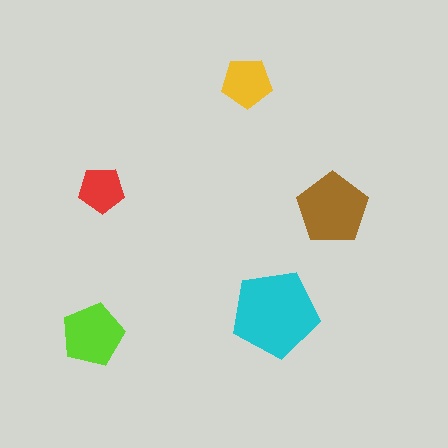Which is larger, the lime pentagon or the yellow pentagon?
The lime one.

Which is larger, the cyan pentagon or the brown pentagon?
The cyan one.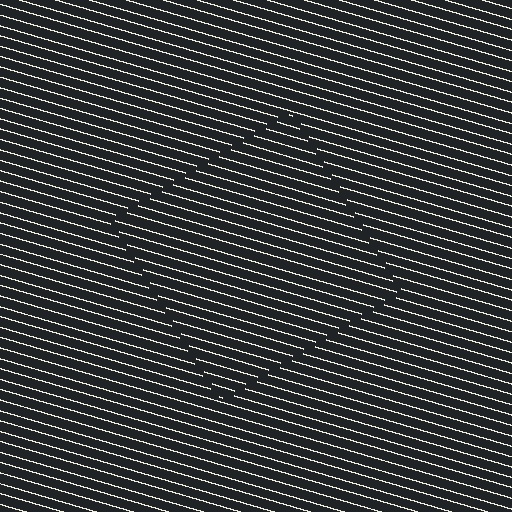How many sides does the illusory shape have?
4 sides — the line-ends trace a square.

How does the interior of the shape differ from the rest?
The interior of the shape contains the same grating, shifted by half a period — the contour is defined by the phase discontinuity where line-ends from the inner and outer gratings abut.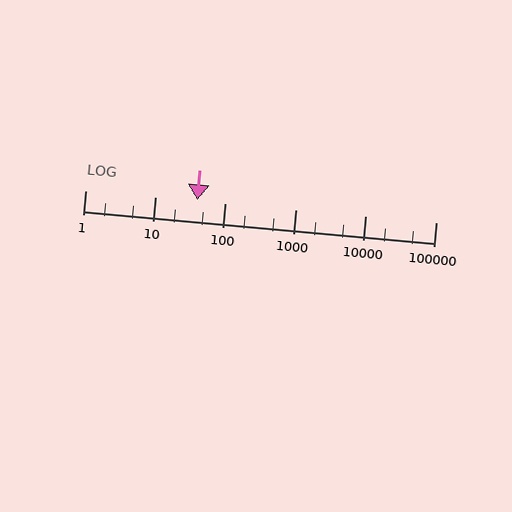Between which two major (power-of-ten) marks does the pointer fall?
The pointer is between 10 and 100.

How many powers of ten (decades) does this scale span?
The scale spans 5 decades, from 1 to 100000.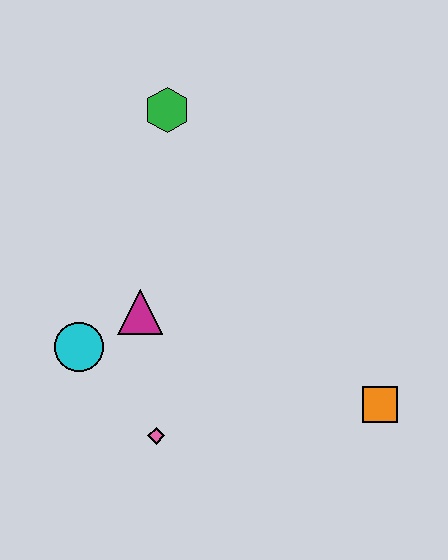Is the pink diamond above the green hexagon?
No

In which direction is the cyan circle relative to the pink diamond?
The cyan circle is above the pink diamond.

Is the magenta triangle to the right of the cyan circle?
Yes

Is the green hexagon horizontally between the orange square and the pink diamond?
Yes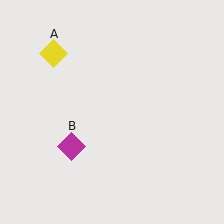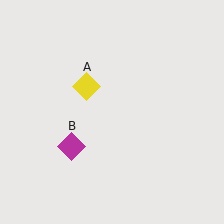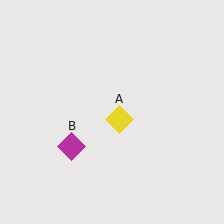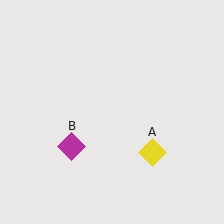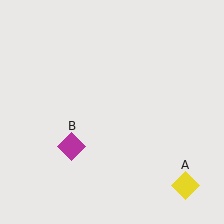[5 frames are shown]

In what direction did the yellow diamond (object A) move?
The yellow diamond (object A) moved down and to the right.